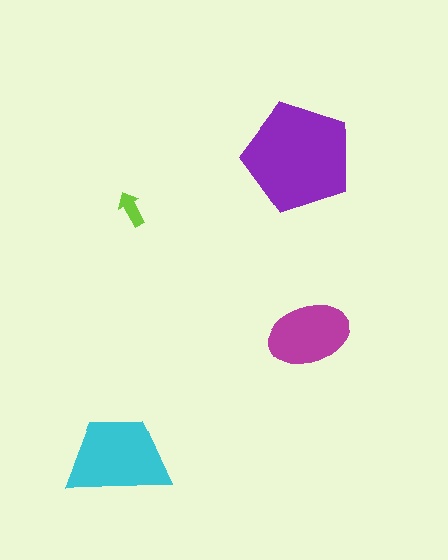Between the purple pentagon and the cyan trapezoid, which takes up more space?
The purple pentagon.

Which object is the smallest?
The lime arrow.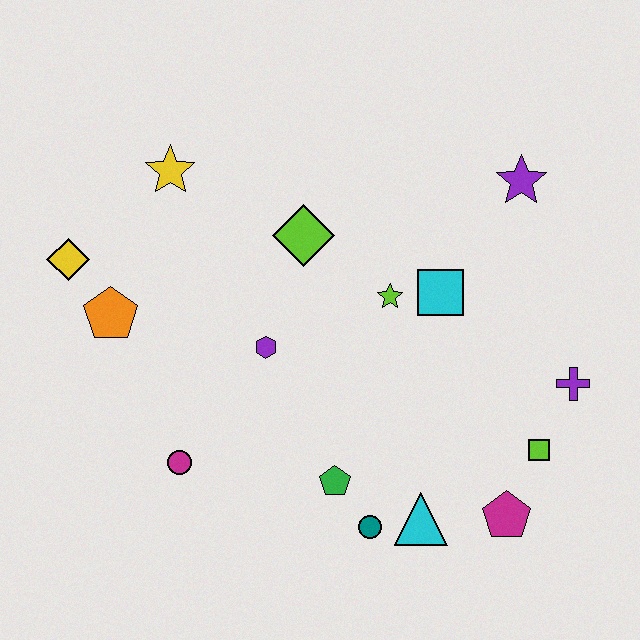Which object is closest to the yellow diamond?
The orange pentagon is closest to the yellow diamond.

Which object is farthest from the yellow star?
The magenta pentagon is farthest from the yellow star.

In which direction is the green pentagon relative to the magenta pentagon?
The green pentagon is to the left of the magenta pentagon.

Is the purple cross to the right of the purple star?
Yes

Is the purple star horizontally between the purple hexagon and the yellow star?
No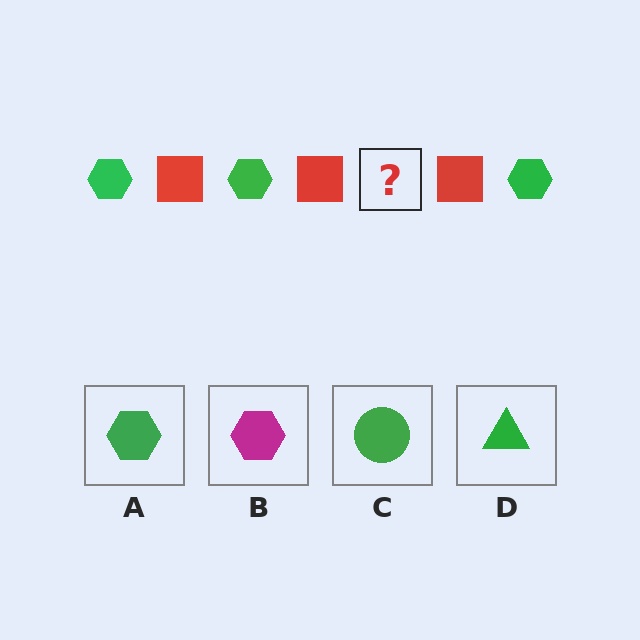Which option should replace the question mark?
Option A.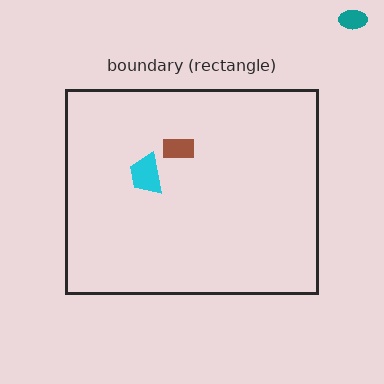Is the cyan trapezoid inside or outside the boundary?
Inside.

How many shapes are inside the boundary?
2 inside, 1 outside.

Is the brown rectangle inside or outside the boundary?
Inside.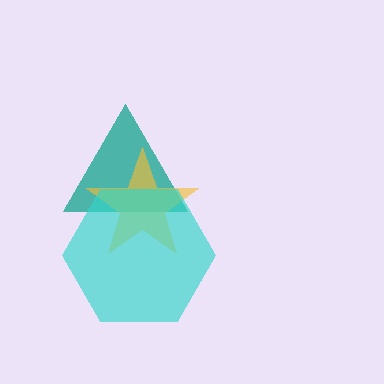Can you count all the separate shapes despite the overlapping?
Yes, there are 3 separate shapes.